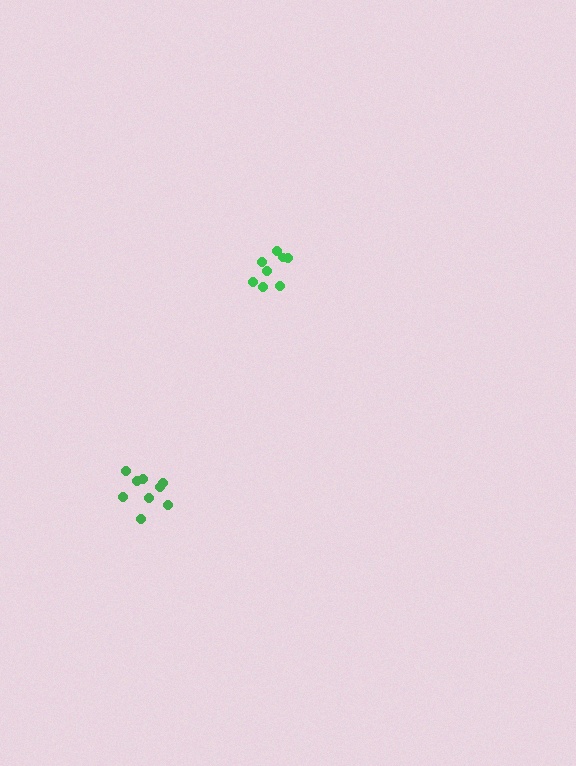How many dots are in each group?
Group 1: 9 dots, Group 2: 8 dots (17 total).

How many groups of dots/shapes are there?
There are 2 groups.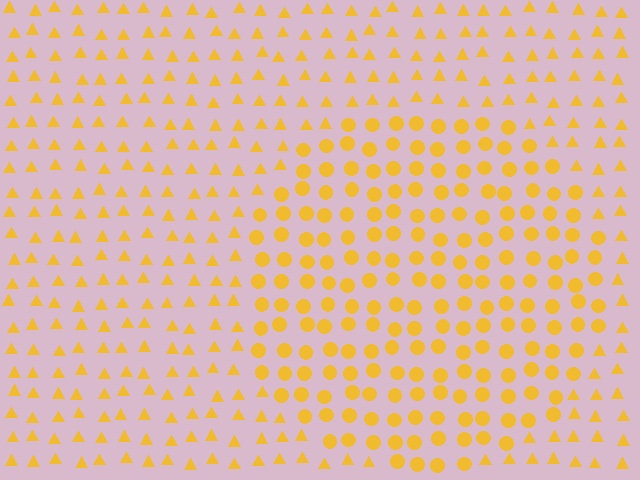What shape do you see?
I see a circle.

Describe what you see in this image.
The image is filled with small yellow elements arranged in a uniform grid. A circle-shaped region contains circles, while the surrounding area contains triangles. The boundary is defined purely by the change in element shape.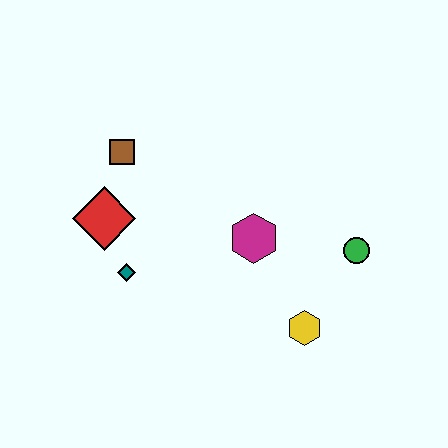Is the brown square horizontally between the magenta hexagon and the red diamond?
Yes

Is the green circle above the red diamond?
No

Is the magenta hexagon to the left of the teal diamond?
No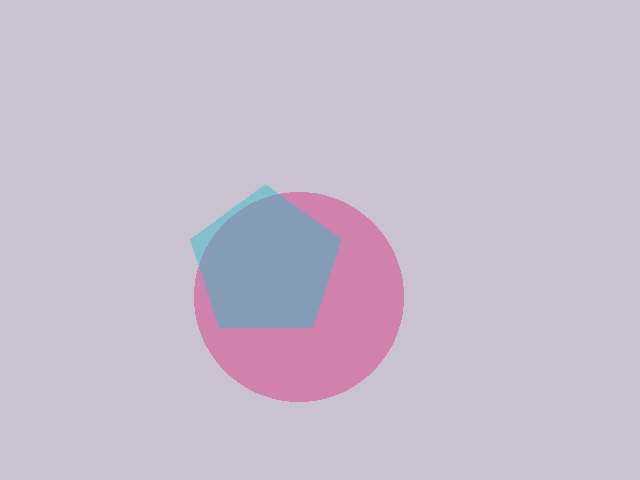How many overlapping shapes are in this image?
There are 2 overlapping shapes in the image.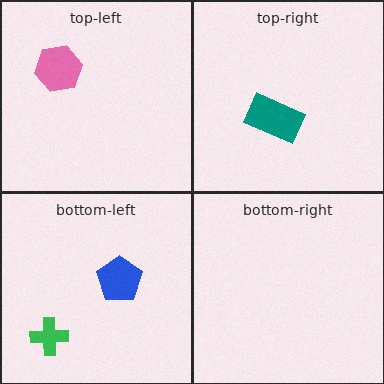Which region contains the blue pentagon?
The bottom-left region.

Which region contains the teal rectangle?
The top-right region.